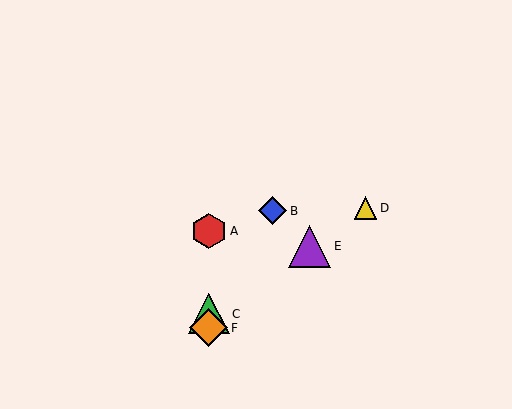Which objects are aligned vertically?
Objects A, C, F are aligned vertically.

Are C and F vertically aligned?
Yes, both are at x≈209.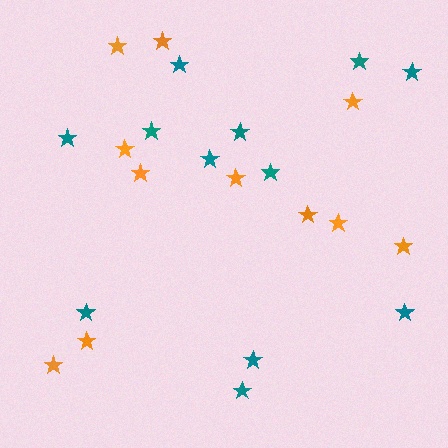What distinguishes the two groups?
There are 2 groups: one group of teal stars (12) and one group of orange stars (11).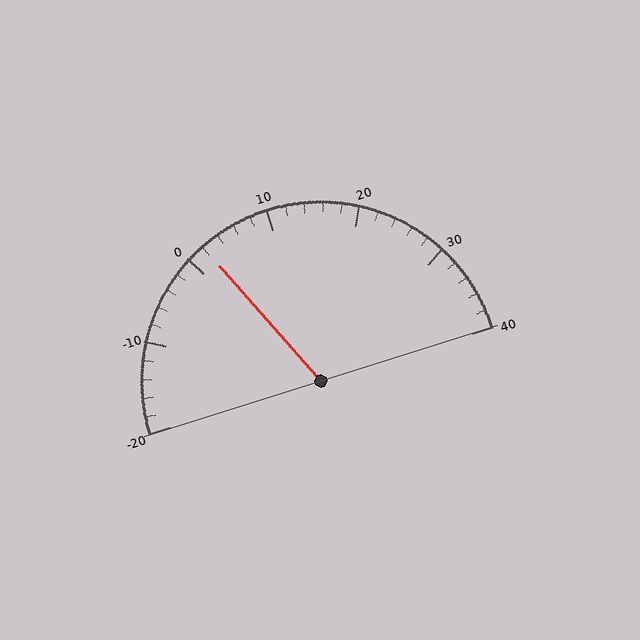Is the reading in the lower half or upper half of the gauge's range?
The reading is in the lower half of the range (-20 to 40).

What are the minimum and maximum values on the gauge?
The gauge ranges from -20 to 40.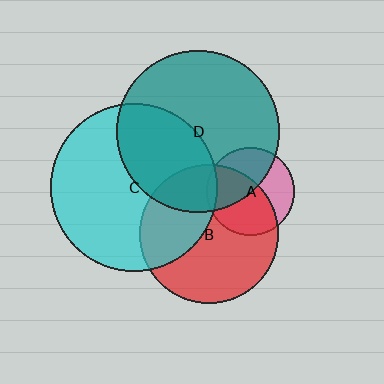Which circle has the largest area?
Circle C (cyan).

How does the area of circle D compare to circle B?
Approximately 1.4 times.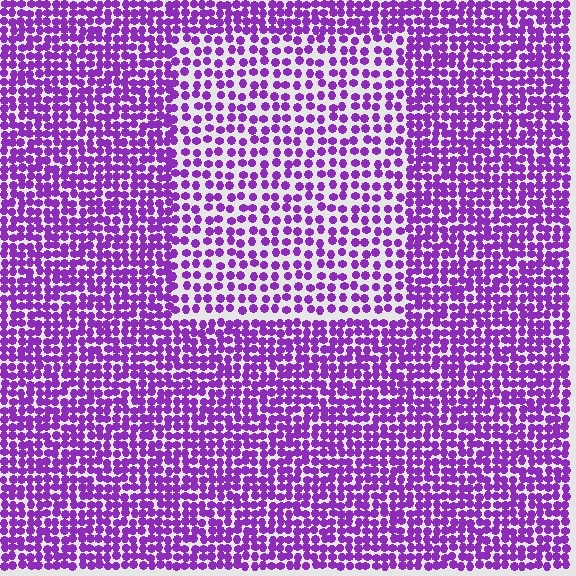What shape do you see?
I see a rectangle.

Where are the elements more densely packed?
The elements are more densely packed outside the rectangle boundary.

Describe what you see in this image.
The image contains small purple elements arranged at two different densities. A rectangle-shaped region is visible where the elements are less densely packed than the surrounding area.